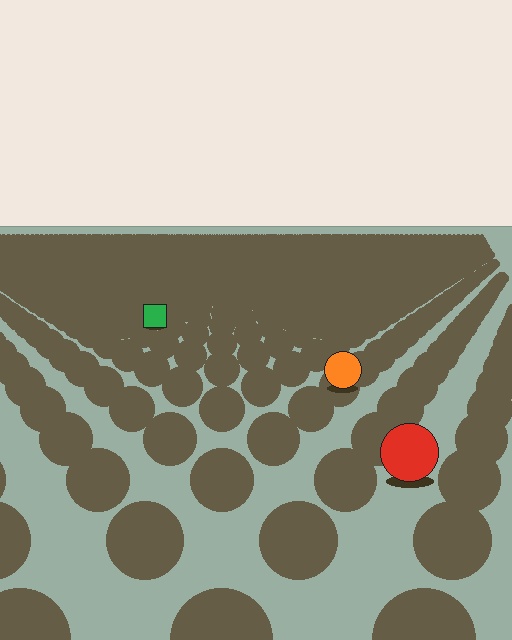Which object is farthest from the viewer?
The green square is farthest from the viewer. It appears smaller and the ground texture around it is denser.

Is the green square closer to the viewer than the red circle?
No. The red circle is closer — you can tell from the texture gradient: the ground texture is coarser near it.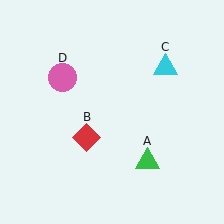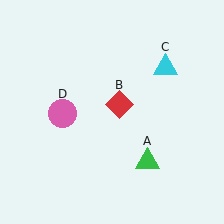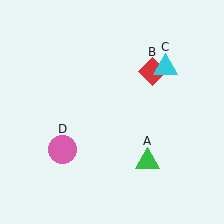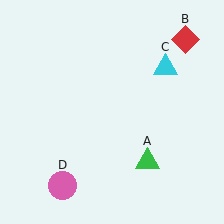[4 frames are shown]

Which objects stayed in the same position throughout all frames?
Green triangle (object A) and cyan triangle (object C) remained stationary.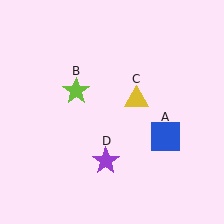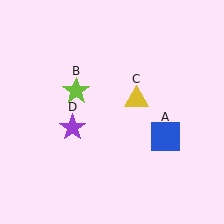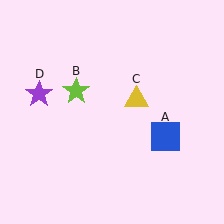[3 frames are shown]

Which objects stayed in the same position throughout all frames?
Blue square (object A) and lime star (object B) and yellow triangle (object C) remained stationary.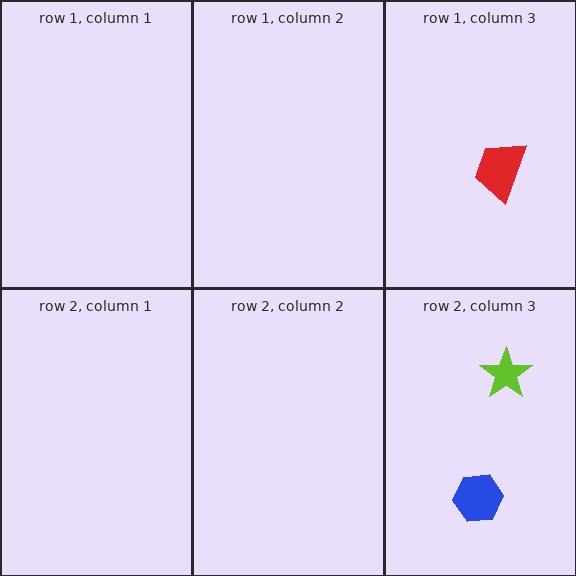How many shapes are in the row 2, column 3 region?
2.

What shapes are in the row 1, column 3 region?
The red trapezoid.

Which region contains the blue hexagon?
The row 2, column 3 region.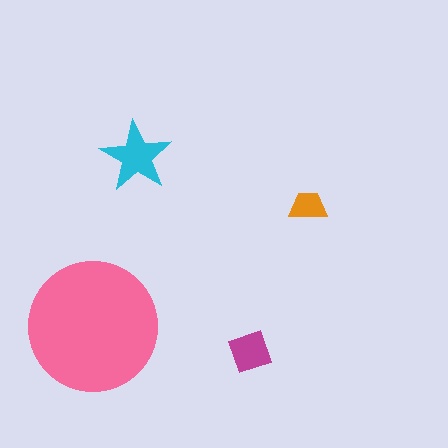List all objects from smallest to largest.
The orange trapezoid, the magenta square, the cyan star, the pink circle.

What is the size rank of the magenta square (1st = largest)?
3rd.